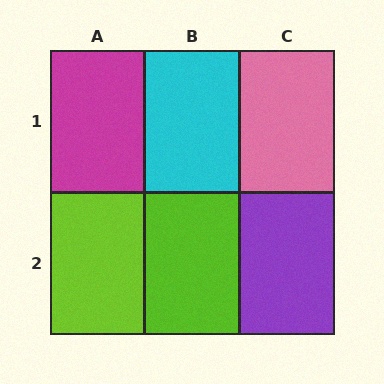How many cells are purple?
1 cell is purple.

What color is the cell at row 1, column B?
Cyan.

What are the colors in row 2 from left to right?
Lime, lime, purple.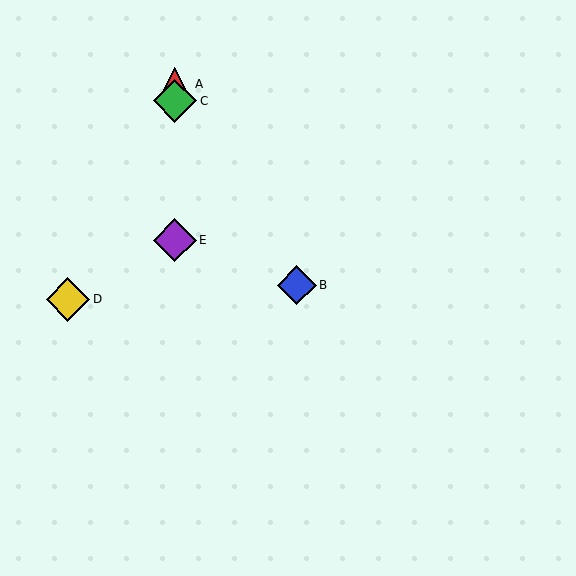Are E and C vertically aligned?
Yes, both are at x≈175.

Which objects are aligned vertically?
Objects A, C, E are aligned vertically.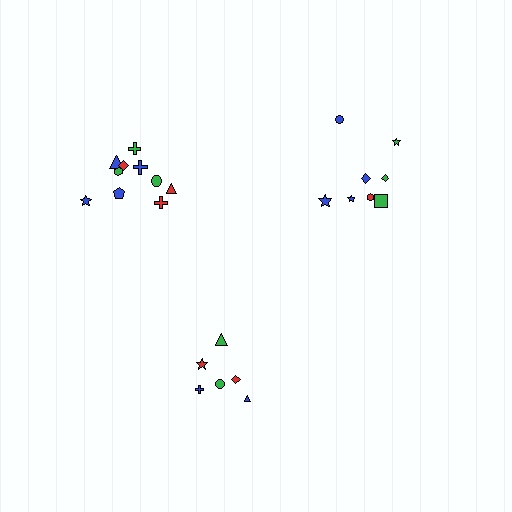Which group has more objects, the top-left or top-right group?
The top-left group.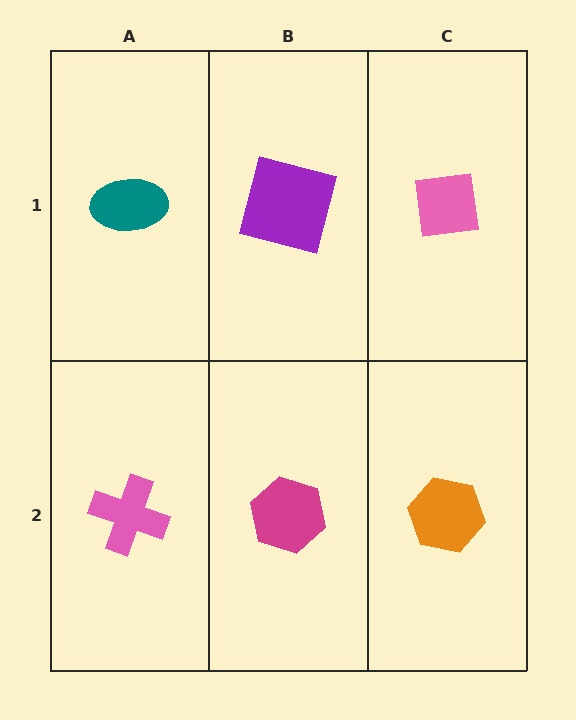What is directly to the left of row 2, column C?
A magenta hexagon.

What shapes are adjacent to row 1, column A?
A pink cross (row 2, column A), a purple square (row 1, column B).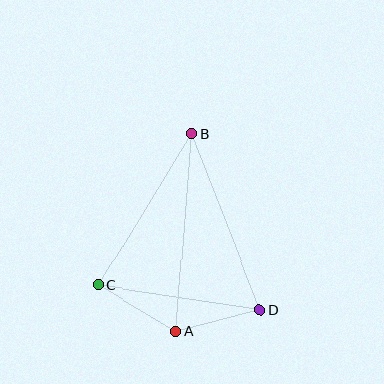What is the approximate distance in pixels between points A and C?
The distance between A and C is approximately 90 pixels.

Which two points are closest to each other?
Points A and D are closest to each other.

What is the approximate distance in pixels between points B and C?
The distance between B and C is approximately 177 pixels.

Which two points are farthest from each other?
Points A and B are farthest from each other.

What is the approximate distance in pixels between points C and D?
The distance between C and D is approximately 163 pixels.